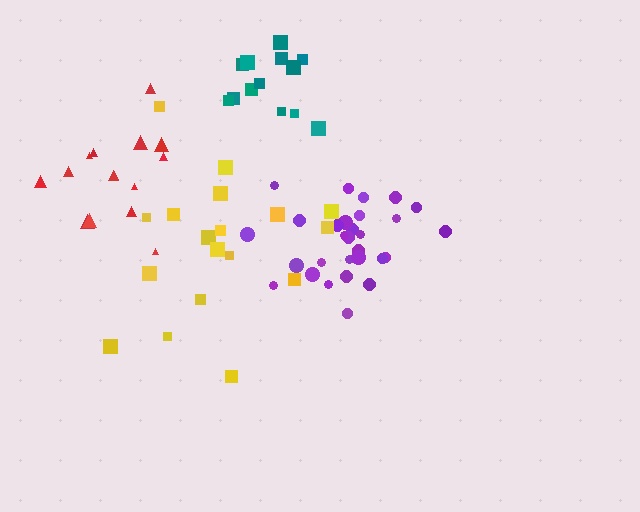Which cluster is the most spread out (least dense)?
Yellow.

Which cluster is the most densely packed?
Purple.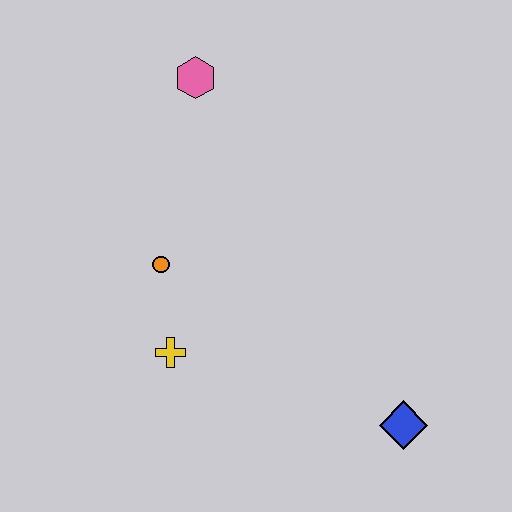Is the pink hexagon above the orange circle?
Yes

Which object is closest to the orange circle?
The yellow cross is closest to the orange circle.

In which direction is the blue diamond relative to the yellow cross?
The blue diamond is to the right of the yellow cross.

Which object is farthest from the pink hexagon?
The blue diamond is farthest from the pink hexagon.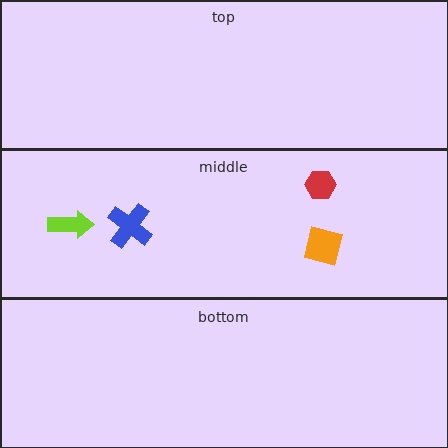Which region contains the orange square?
The middle region.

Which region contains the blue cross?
The middle region.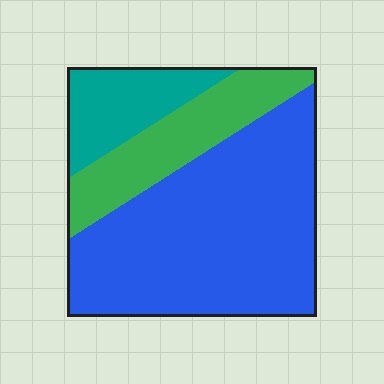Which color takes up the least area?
Teal, at roughly 15%.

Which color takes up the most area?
Blue, at roughly 65%.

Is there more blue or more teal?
Blue.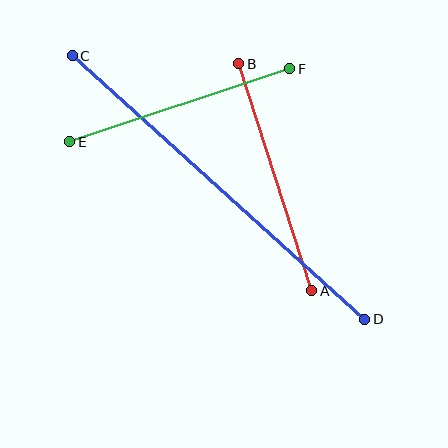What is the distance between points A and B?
The distance is approximately 238 pixels.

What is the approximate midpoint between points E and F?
The midpoint is at approximately (180, 105) pixels.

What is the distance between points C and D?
The distance is approximately 394 pixels.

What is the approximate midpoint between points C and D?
The midpoint is at approximately (218, 188) pixels.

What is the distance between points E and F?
The distance is approximately 232 pixels.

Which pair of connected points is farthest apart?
Points C and D are farthest apart.